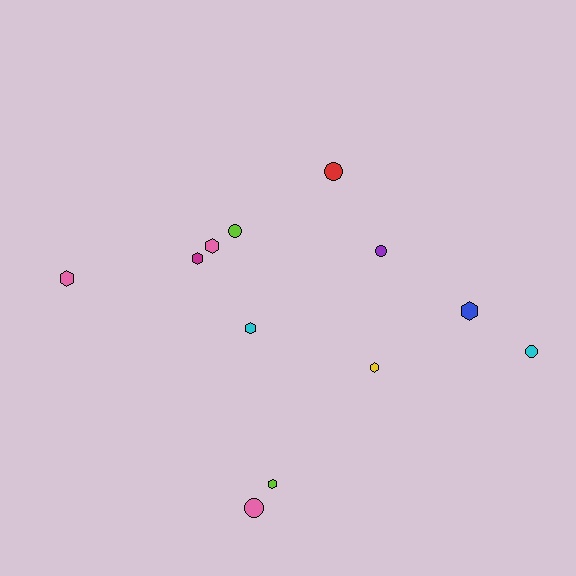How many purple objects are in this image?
There is 1 purple object.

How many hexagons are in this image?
There are 7 hexagons.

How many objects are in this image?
There are 12 objects.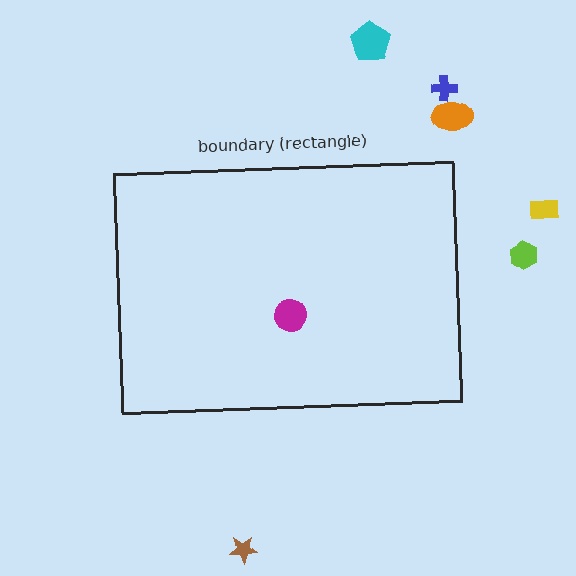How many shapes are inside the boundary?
1 inside, 6 outside.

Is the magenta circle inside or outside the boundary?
Inside.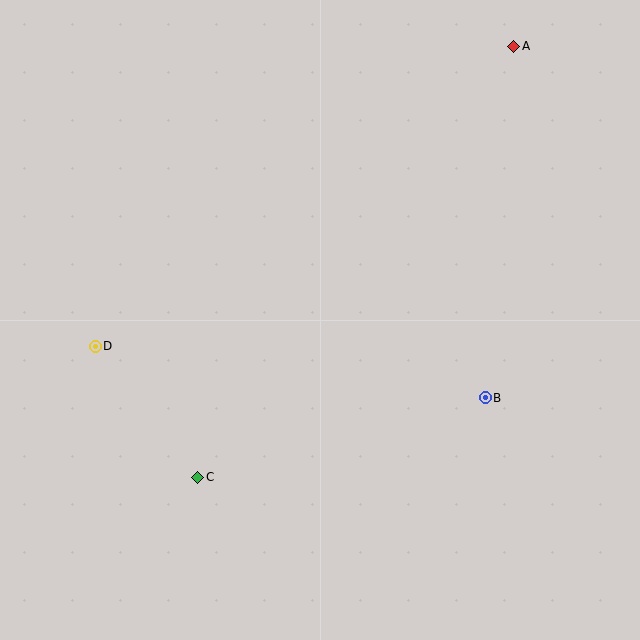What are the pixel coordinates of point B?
Point B is at (485, 398).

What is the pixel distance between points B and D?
The distance between B and D is 393 pixels.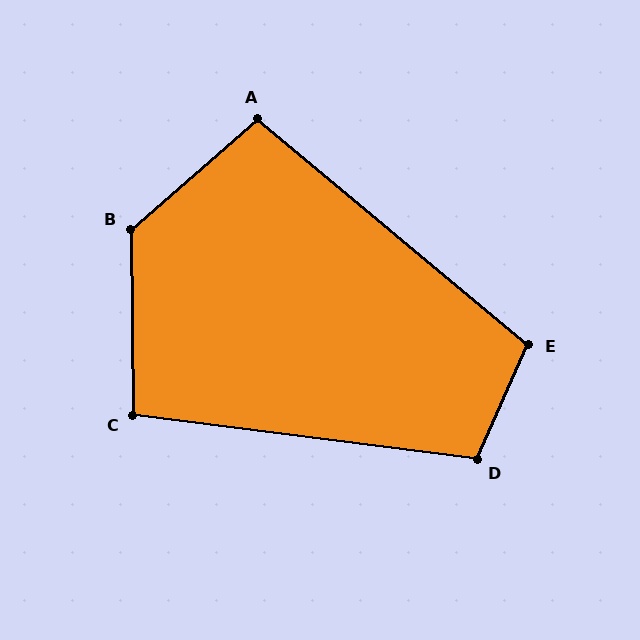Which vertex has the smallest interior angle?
C, at approximately 98 degrees.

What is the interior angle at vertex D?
Approximately 107 degrees (obtuse).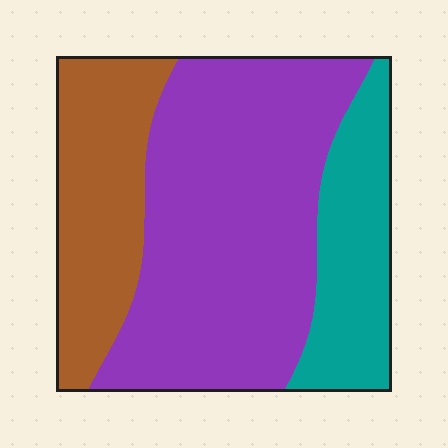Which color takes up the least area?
Teal, at roughly 20%.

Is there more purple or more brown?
Purple.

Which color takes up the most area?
Purple, at roughly 55%.